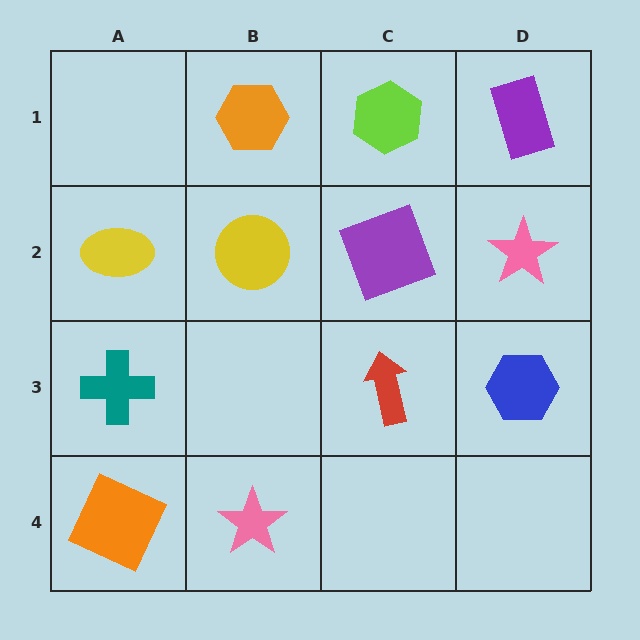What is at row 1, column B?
An orange hexagon.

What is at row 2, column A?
A yellow ellipse.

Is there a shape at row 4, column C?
No, that cell is empty.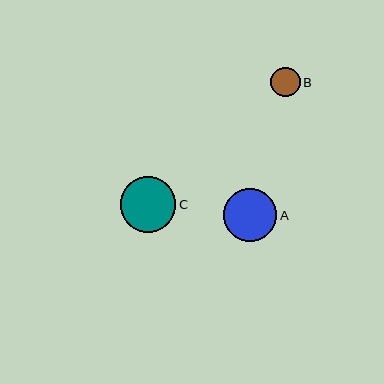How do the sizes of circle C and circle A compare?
Circle C and circle A are approximately the same size.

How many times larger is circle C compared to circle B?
Circle C is approximately 1.9 times the size of circle B.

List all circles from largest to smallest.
From largest to smallest: C, A, B.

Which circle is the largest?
Circle C is the largest with a size of approximately 56 pixels.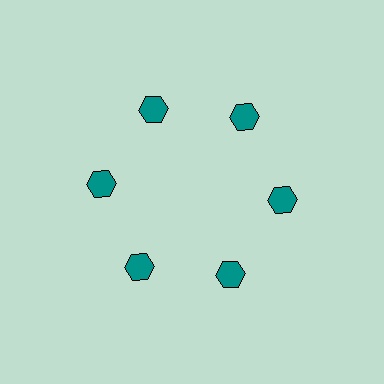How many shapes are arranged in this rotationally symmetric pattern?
There are 6 shapes, arranged in 6 groups of 1.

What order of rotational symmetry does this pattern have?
This pattern has 6-fold rotational symmetry.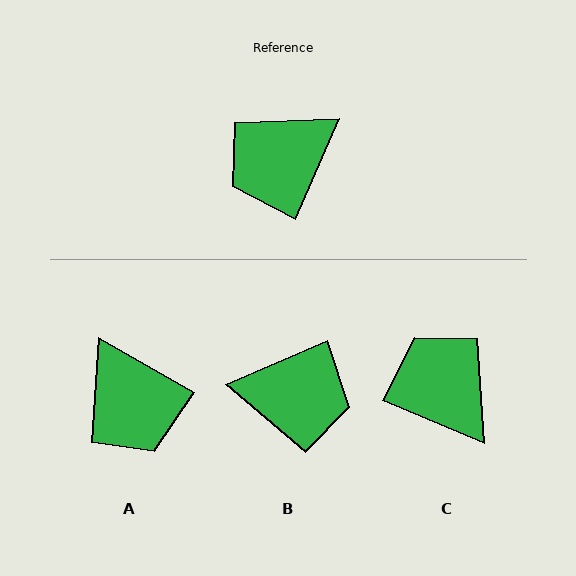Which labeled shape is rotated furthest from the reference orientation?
B, about 137 degrees away.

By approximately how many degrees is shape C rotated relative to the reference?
Approximately 89 degrees clockwise.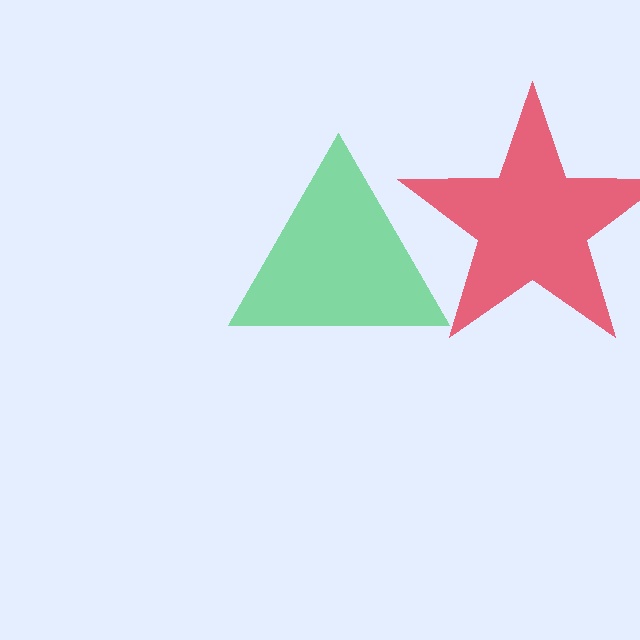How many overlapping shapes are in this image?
There are 2 overlapping shapes in the image.